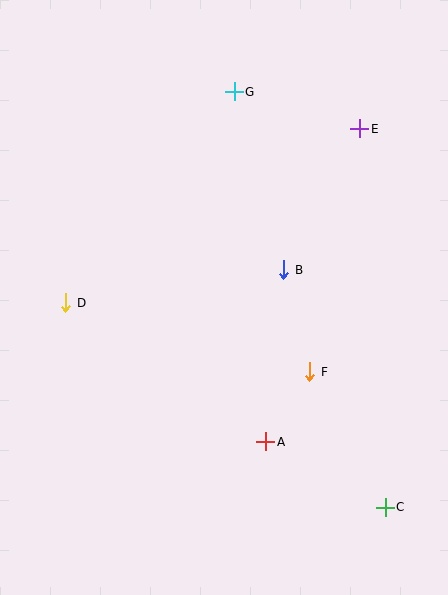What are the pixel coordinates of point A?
Point A is at (266, 442).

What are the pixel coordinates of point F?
Point F is at (310, 372).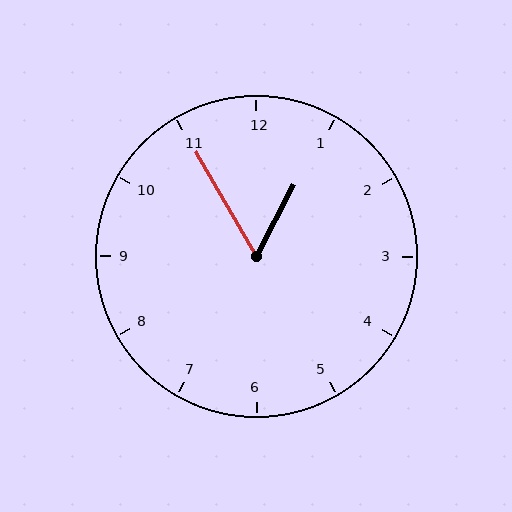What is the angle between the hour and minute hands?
Approximately 58 degrees.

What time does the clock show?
12:55.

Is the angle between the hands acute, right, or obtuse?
It is acute.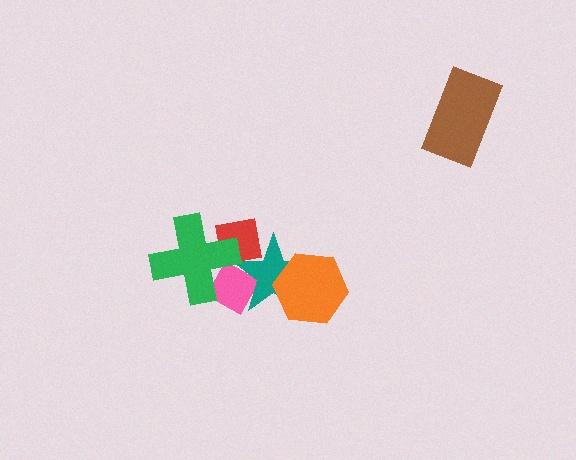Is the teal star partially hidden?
Yes, it is partially covered by another shape.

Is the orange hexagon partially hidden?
No, no other shape covers it.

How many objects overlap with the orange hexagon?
1 object overlaps with the orange hexagon.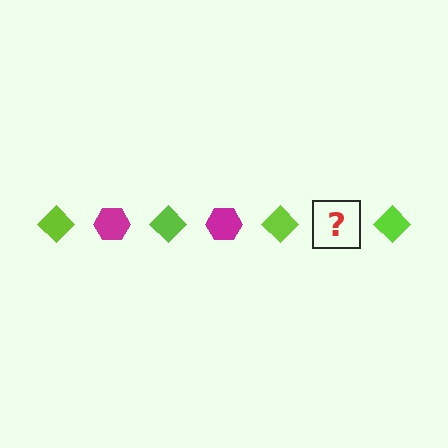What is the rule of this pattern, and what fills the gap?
The rule is that the pattern alternates between lime diamond and magenta hexagon. The gap should be filled with a magenta hexagon.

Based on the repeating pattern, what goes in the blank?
The blank should be a magenta hexagon.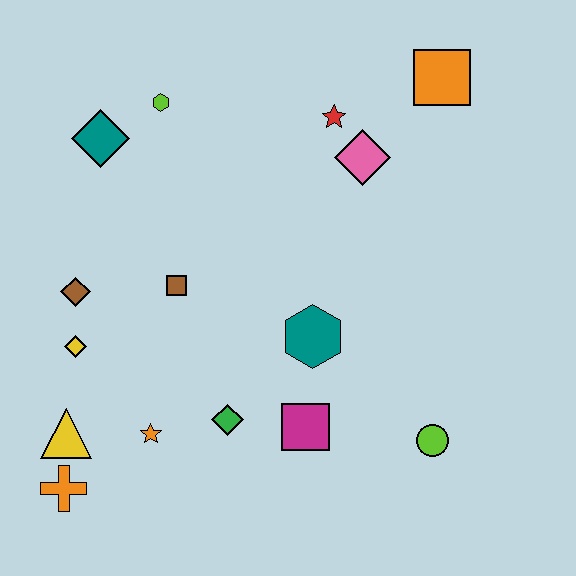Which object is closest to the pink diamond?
The red star is closest to the pink diamond.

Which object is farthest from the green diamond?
The orange square is farthest from the green diamond.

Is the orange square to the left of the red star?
No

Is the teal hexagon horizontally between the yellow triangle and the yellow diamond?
No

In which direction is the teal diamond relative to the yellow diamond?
The teal diamond is above the yellow diamond.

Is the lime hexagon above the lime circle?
Yes